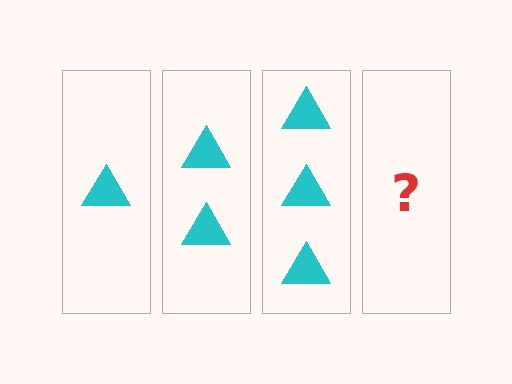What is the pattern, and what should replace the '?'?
The pattern is that each step adds one more triangle. The '?' should be 4 triangles.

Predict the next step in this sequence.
The next step is 4 triangles.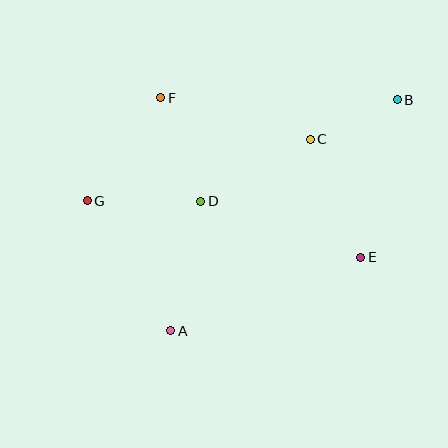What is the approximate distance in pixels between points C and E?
The distance between C and E is approximately 128 pixels.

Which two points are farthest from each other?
Points B and G are farthest from each other.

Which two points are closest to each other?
Points B and C are closest to each other.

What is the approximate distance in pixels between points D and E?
The distance between D and E is approximately 170 pixels.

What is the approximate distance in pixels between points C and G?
The distance between C and G is approximately 231 pixels.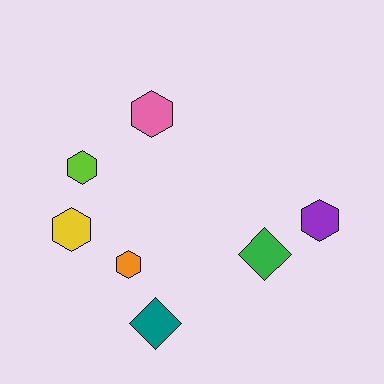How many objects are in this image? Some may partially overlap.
There are 7 objects.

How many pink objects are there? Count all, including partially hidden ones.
There is 1 pink object.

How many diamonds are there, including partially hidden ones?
There are 2 diamonds.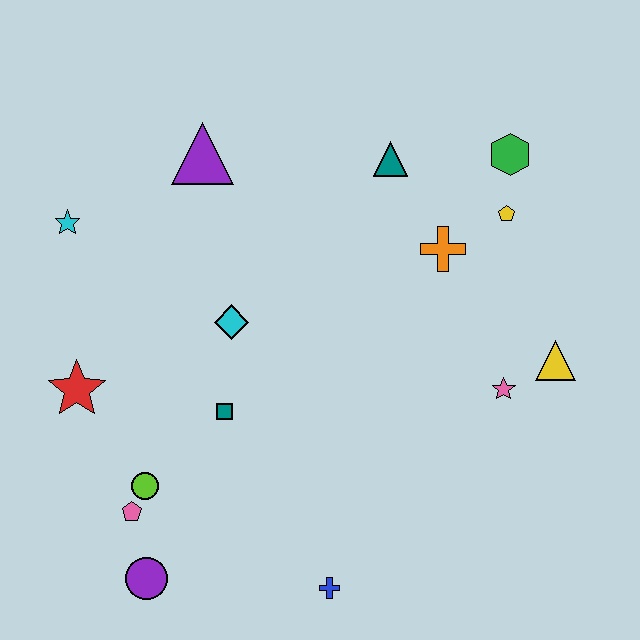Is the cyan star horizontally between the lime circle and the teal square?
No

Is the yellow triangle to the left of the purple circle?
No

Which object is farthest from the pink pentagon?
The green hexagon is farthest from the pink pentagon.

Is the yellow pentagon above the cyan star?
Yes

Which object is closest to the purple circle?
The pink pentagon is closest to the purple circle.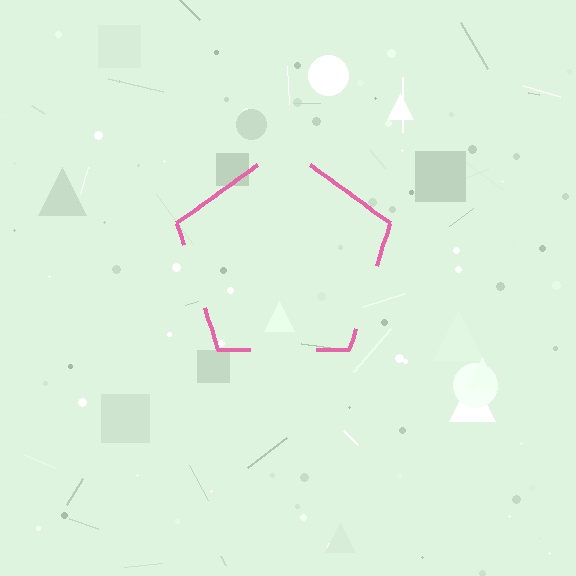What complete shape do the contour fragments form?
The contour fragments form a pentagon.